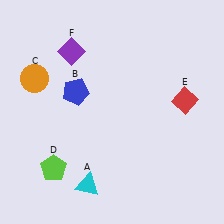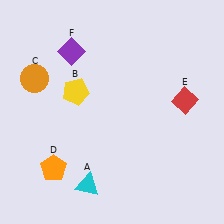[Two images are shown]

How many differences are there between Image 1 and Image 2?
There are 2 differences between the two images.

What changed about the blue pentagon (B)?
In Image 1, B is blue. In Image 2, it changed to yellow.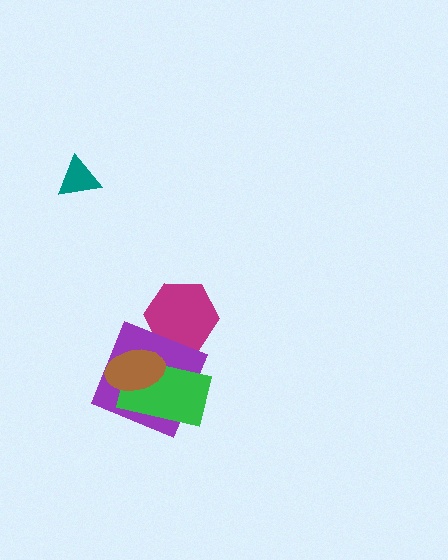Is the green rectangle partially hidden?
Yes, it is partially covered by another shape.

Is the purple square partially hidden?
Yes, it is partially covered by another shape.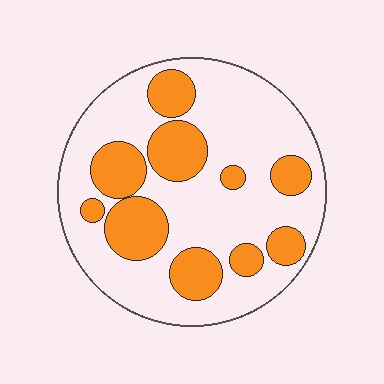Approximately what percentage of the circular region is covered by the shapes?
Approximately 30%.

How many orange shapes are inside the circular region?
10.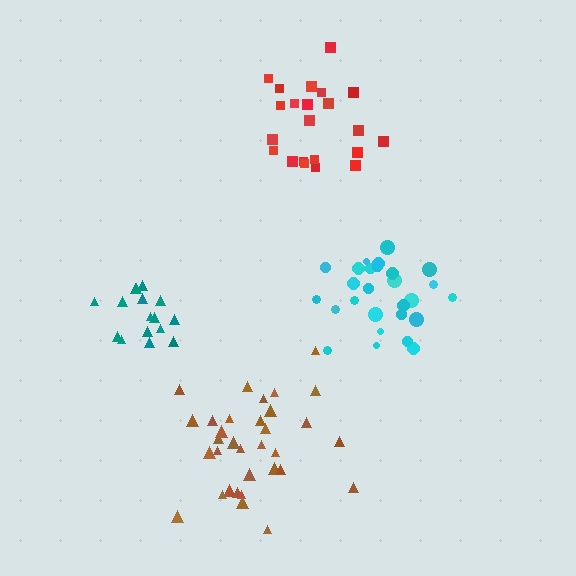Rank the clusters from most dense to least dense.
cyan, teal, brown, red.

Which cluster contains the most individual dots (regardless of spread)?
Brown (33).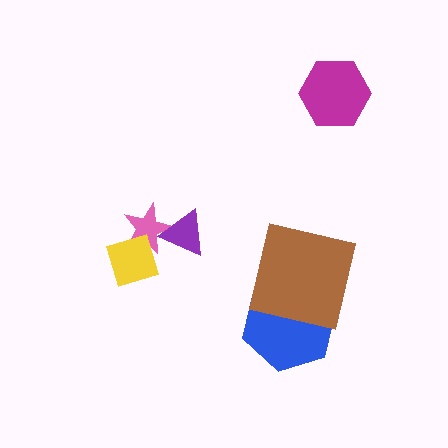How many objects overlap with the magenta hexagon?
0 objects overlap with the magenta hexagon.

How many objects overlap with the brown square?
1 object overlaps with the brown square.